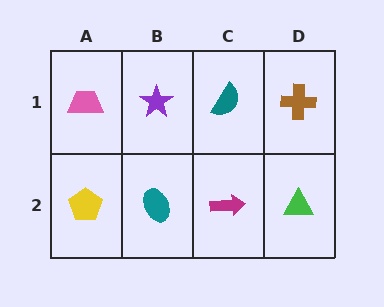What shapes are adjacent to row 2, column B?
A purple star (row 1, column B), a yellow pentagon (row 2, column A), a magenta arrow (row 2, column C).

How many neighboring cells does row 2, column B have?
3.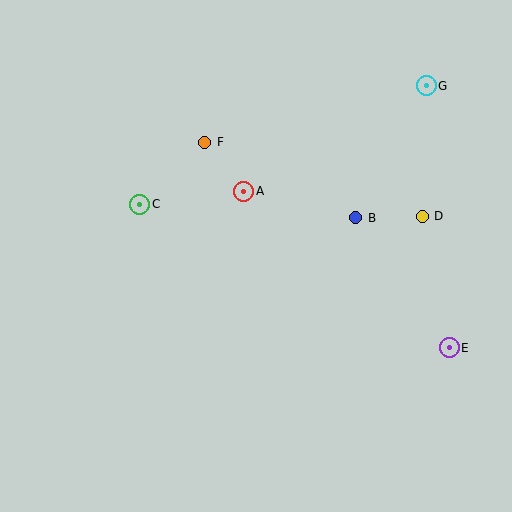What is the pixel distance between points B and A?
The distance between B and A is 115 pixels.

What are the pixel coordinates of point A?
Point A is at (244, 191).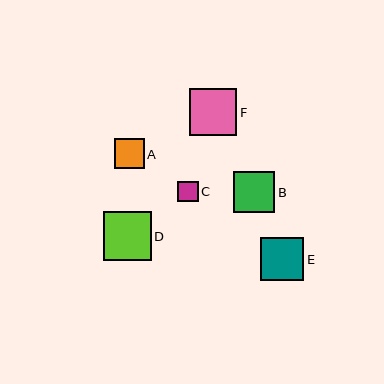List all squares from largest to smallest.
From largest to smallest: D, F, E, B, A, C.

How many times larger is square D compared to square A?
Square D is approximately 1.6 times the size of square A.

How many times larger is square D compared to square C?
Square D is approximately 2.4 times the size of square C.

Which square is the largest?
Square D is the largest with a size of approximately 48 pixels.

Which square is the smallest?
Square C is the smallest with a size of approximately 20 pixels.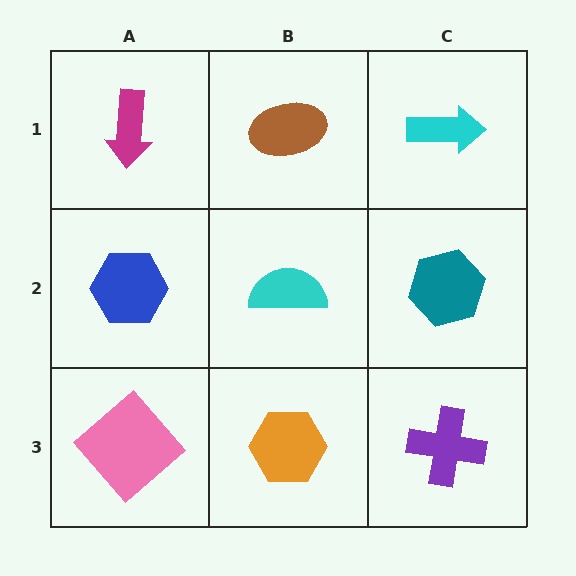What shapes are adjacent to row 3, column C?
A teal hexagon (row 2, column C), an orange hexagon (row 3, column B).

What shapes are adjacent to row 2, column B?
A brown ellipse (row 1, column B), an orange hexagon (row 3, column B), a blue hexagon (row 2, column A), a teal hexagon (row 2, column C).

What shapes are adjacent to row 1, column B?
A cyan semicircle (row 2, column B), a magenta arrow (row 1, column A), a cyan arrow (row 1, column C).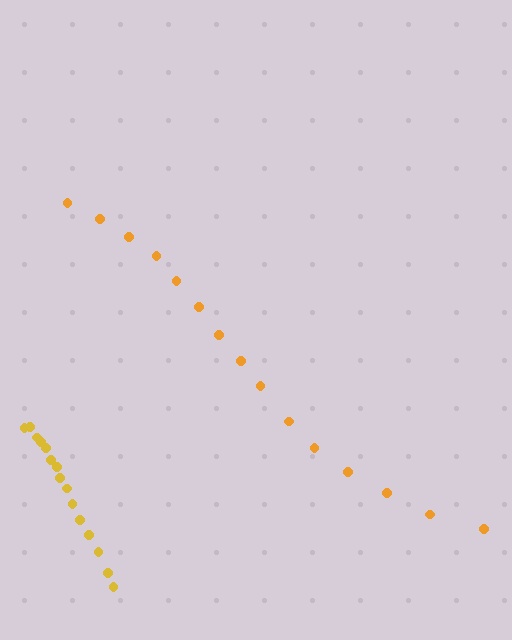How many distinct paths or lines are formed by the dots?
There are 2 distinct paths.